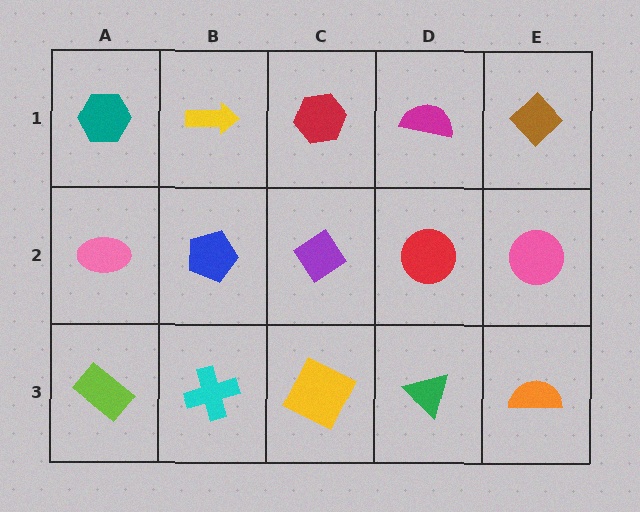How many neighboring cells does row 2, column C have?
4.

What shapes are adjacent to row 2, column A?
A teal hexagon (row 1, column A), a lime rectangle (row 3, column A), a blue pentagon (row 2, column B).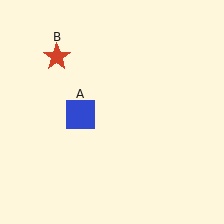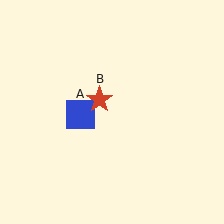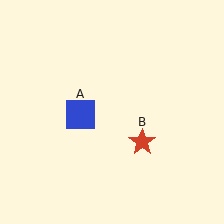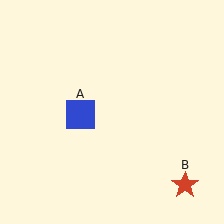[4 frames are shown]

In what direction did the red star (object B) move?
The red star (object B) moved down and to the right.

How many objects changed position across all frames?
1 object changed position: red star (object B).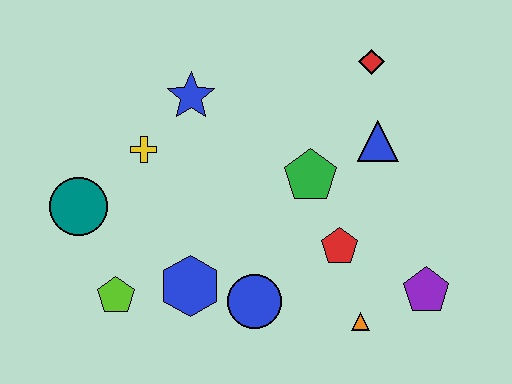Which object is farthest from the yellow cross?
The purple pentagon is farthest from the yellow cross.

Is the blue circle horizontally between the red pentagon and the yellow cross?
Yes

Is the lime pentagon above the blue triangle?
No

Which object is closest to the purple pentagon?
The orange triangle is closest to the purple pentagon.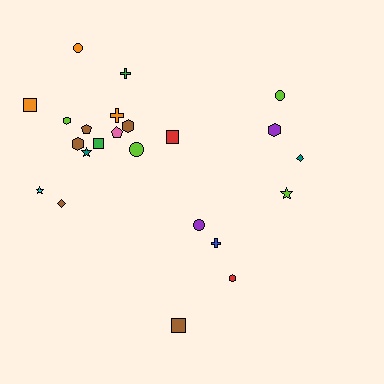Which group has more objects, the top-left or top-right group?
The top-left group.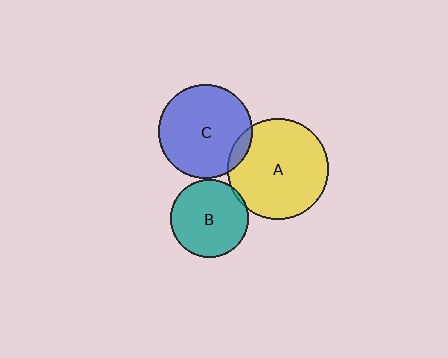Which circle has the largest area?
Circle A (yellow).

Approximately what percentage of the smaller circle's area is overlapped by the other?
Approximately 5%.